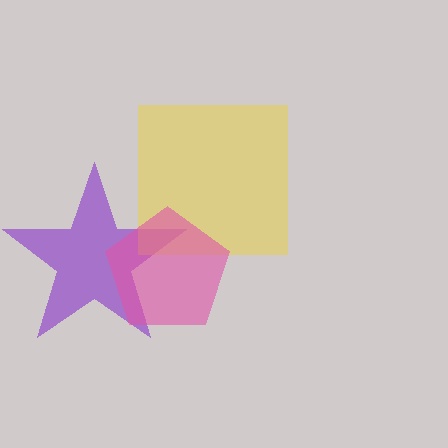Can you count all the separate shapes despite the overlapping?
Yes, there are 3 separate shapes.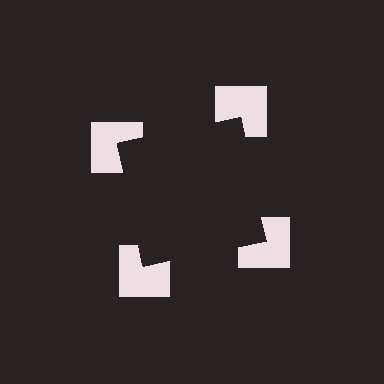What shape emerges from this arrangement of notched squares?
An illusory square — its edges are inferred from the aligned wedge cuts in the notched squares, not physically drawn.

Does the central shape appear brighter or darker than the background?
It typically appears slightly darker than the background, even though no actual brightness change is drawn.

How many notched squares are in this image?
There are 4 — one at each vertex of the illusory square.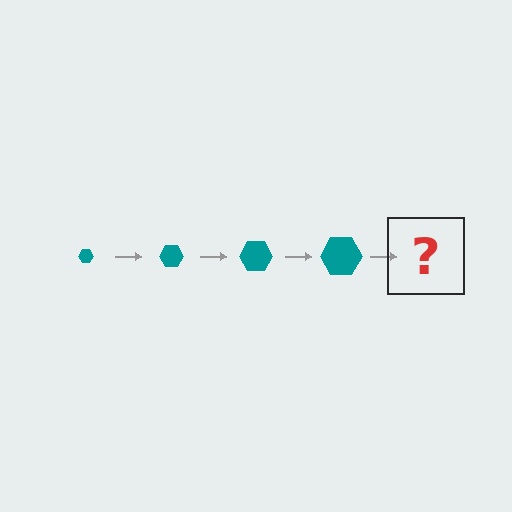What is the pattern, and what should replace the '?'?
The pattern is that the hexagon gets progressively larger each step. The '?' should be a teal hexagon, larger than the previous one.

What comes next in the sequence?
The next element should be a teal hexagon, larger than the previous one.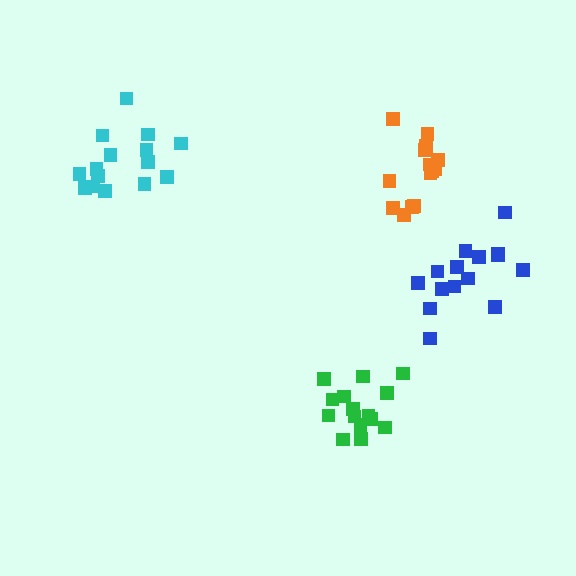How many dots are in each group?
Group 1: 15 dots, Group 2: 15 dots, Group 3: 14 dots, Group 4: 15 dots (59 total).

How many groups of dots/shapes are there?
There are 4 groups.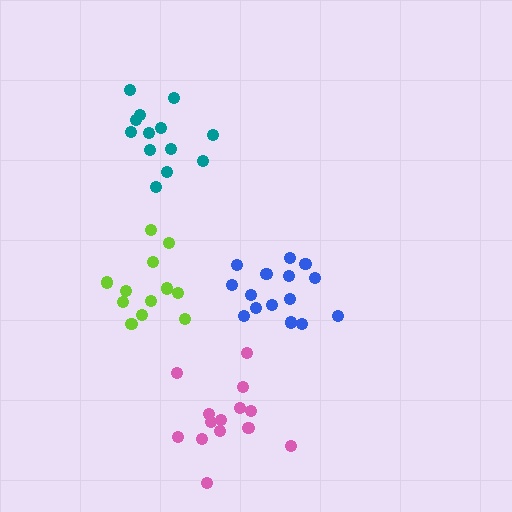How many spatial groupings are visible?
There are 4 spatial groupings.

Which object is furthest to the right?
The blue cluster is rightmost.